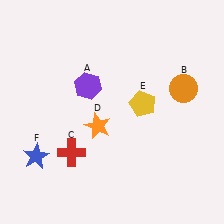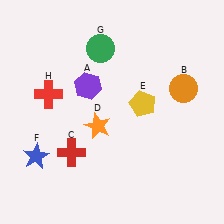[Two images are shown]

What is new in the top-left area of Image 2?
A red cross (H) was added in the top-left area of Image 2.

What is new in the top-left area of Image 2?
A green circle (G) was added in the top-left area of Image 2.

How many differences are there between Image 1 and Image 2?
There are 2 differences between the two images.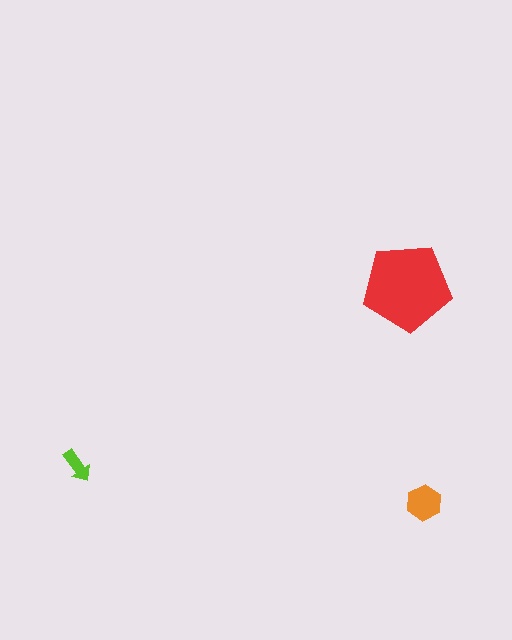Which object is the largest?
The red pentagon.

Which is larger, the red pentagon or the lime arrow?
The red pentagon.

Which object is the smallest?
The lime arrow.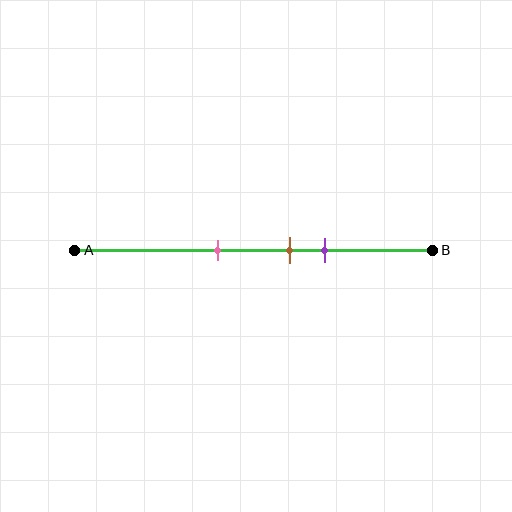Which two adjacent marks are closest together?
The brown and purple marks are the closest adjacent pair.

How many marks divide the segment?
There are 3 marks dividing the segment.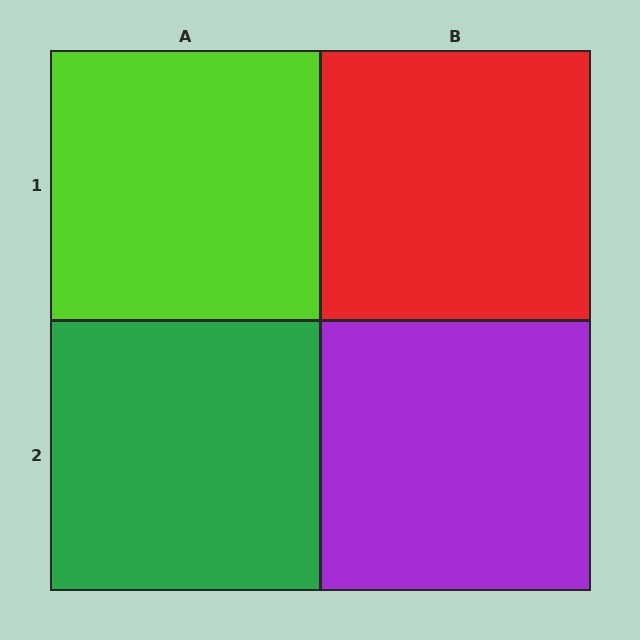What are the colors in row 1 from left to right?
Lime, red.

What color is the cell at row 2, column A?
Green.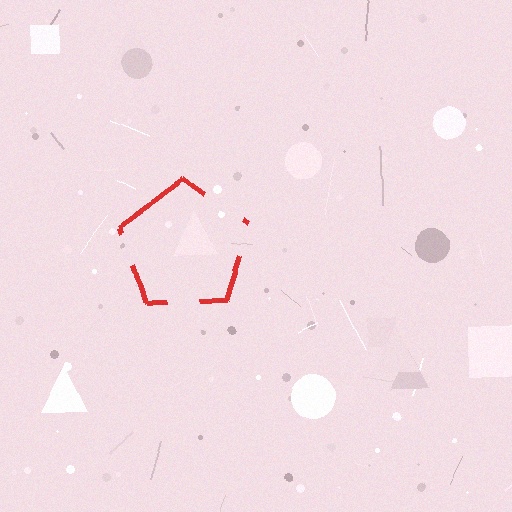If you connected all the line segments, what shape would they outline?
They would outline a pentagon.